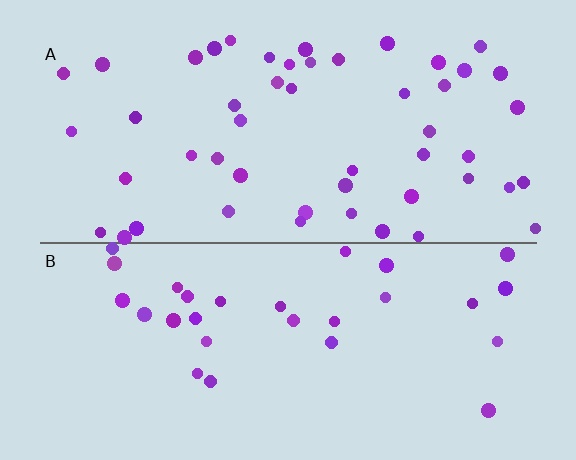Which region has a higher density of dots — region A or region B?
A (the top).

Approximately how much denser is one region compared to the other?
Approximately 1.7× — region A over region B.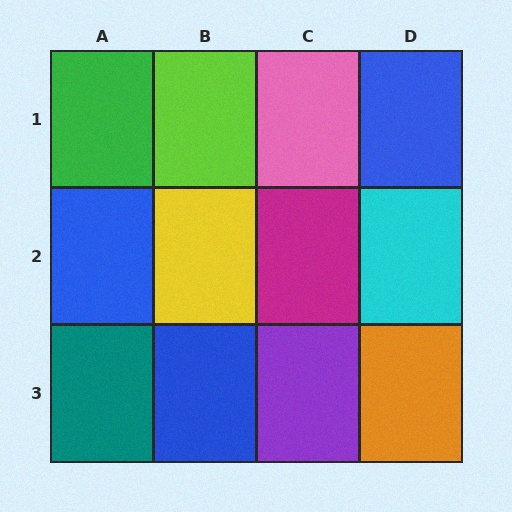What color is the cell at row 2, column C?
Magenta.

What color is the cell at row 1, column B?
Lime.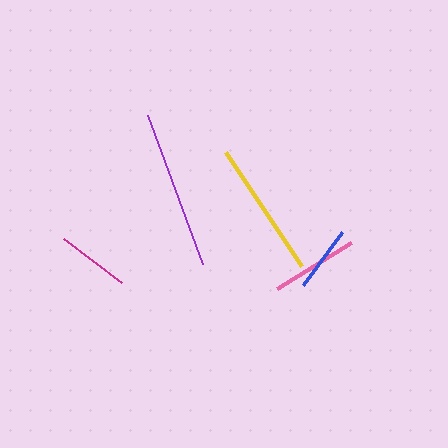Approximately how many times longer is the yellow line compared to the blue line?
The yellow line is approximately 2.1 times the length of the blue line.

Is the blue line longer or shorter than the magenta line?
The magenta line is longer than the blue line.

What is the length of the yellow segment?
The yellow segment is approximately 137 pixels long.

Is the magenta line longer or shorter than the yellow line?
The yellow line is longer than the magenta line.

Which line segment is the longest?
The purple line is the longest at approximately 158 pixels.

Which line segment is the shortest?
The blue line is the shortest at approximately 65 pixels.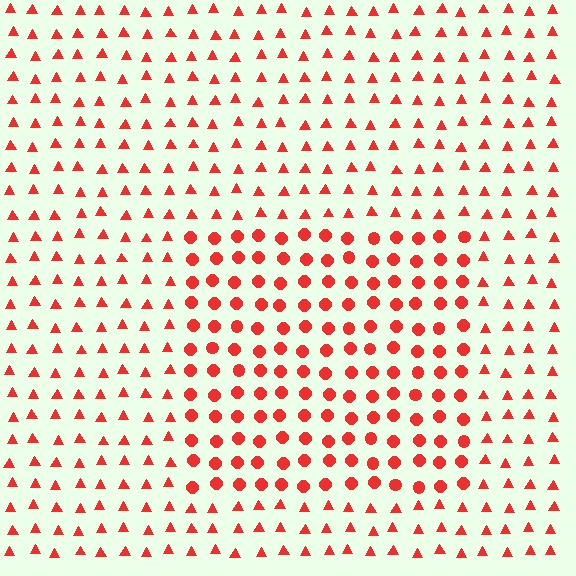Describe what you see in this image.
The image is filled with small red elements arranged in a uniform grid. A rectangle-shaped region contains circles, while the surrounding area contains triangles. The boundary is defined purely by the change in element shape.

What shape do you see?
I see a rectangle.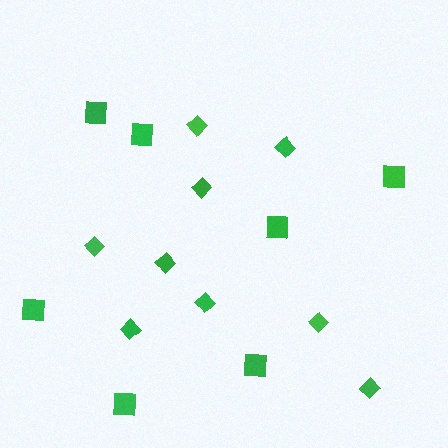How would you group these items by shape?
There are 2 groups: one group of diamonds (9) and one group of squares (7).